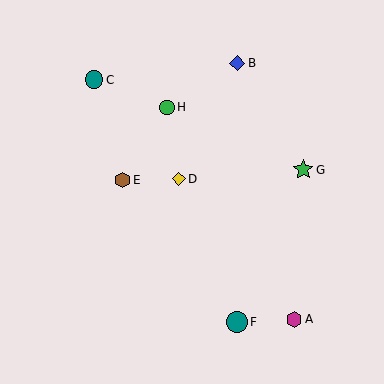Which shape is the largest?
The teal circle (labeled F) is the largest.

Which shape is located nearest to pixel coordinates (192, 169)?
The yellow diamond (labeled D) at (179, 179) is nearest to that location.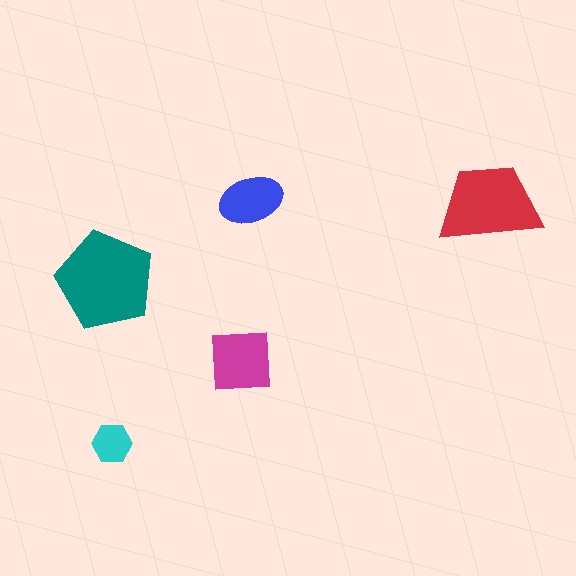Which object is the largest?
The teal pentagon.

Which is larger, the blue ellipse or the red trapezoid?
The red trapezoid.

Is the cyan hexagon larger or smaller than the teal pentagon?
Smaller.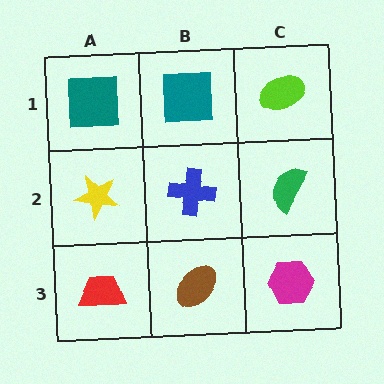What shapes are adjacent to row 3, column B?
A blue cross (row 2, column B), a red trapezoid (row 3, column A), a magenta hexagon (row 3, column C).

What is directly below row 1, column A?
A yellow star.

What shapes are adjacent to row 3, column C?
A green semicircle (row 2, column C), a brown ellipse (row 3, column B).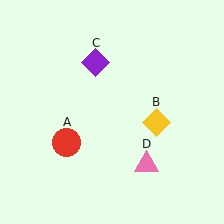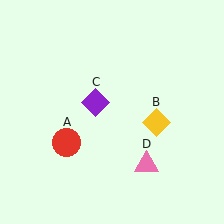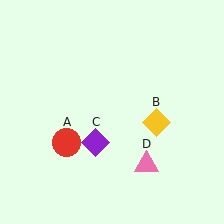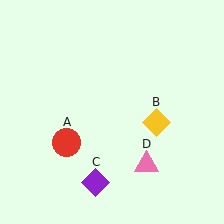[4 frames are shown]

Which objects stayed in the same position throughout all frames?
Red circle (object A) and yellow diamond (object B) and pink triangle (object D) remained stationary.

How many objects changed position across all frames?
1 object changed position: purple diamond (object C).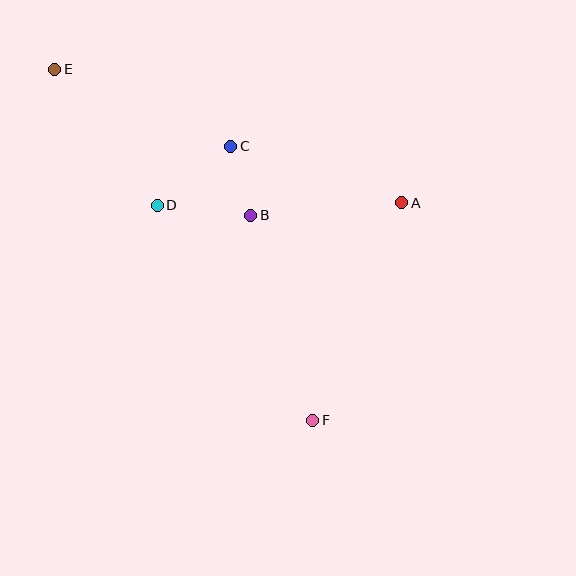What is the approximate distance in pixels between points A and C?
The distance between A and C is approximately 180 pixels.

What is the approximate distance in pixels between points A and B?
The distance between A and B is approximately 152 pixels.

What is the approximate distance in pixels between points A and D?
The distance between A and D is approximately 245 pixels.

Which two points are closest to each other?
Points B and C are closest to each other.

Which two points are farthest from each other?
Points E and F are farthest from each other.